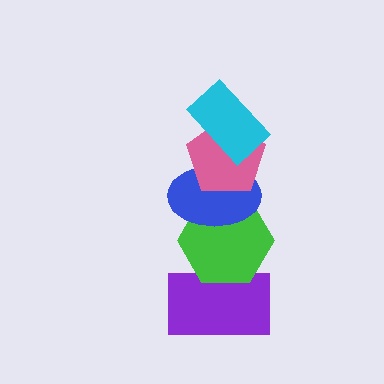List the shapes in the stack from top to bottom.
From top to bottom: the cyan rectangle, the pink pentagon, the blue ellipse, the green hexagon, the purple rectangle.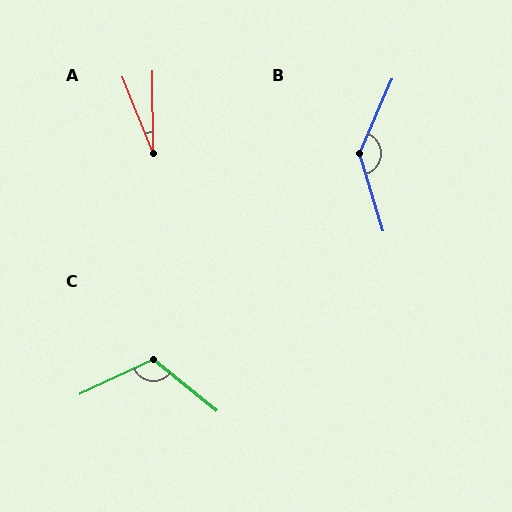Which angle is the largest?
B, at approximately 140 degrees.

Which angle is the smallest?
A, at approximately 21 degrees.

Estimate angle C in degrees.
Approximately 116 degrees.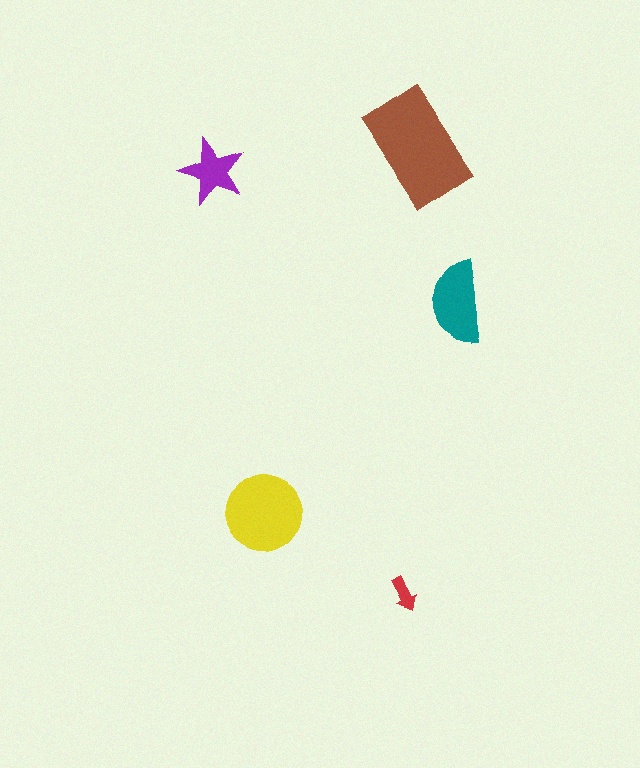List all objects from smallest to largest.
The red arrow, the purple star, the teal semicircle, the yellow circle, the brown rectangle.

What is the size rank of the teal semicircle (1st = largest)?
3rd.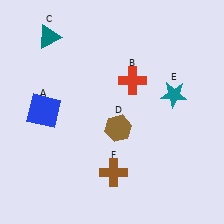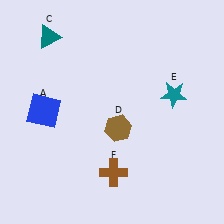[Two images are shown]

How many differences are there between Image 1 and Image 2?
There is 1 difference between the two images.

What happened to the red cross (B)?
The red cross (B) was removed in Image 2. It was in the top-right area of Image 1.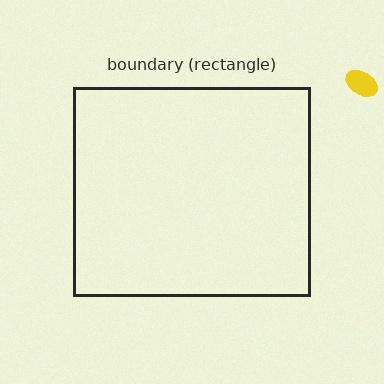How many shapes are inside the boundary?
0 inside, 1 outside.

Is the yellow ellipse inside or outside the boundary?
Outside.